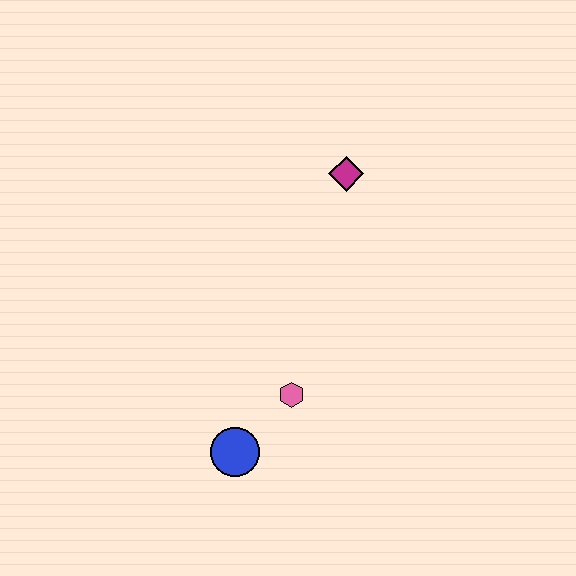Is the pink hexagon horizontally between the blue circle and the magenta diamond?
Yes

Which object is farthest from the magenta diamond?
The blue circle is farthest from the magenta diamond.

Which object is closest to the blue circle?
The pink hexagon is closest to the blue circle.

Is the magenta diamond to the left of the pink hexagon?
No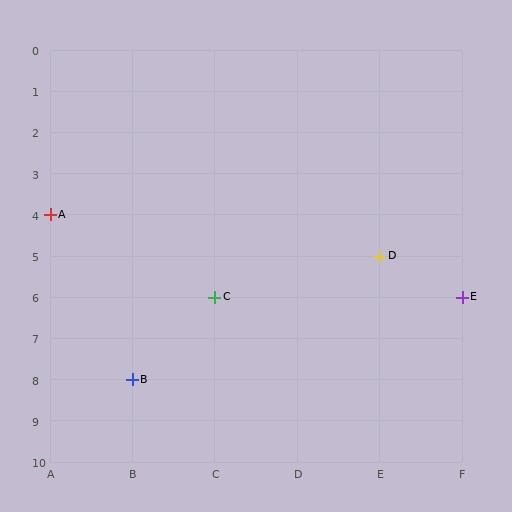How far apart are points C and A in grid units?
Points C and A are 2 columns and 2 rows apart (about 2.8 grid units diagonally).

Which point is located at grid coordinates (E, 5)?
Point D is at (E, 5).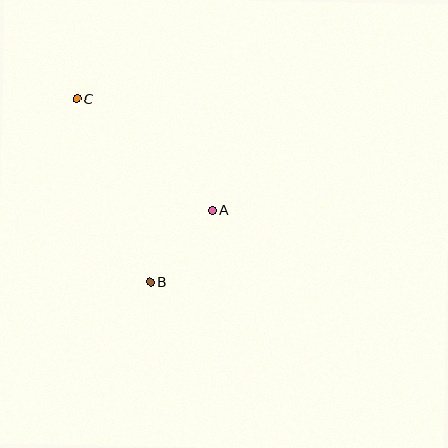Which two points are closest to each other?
Points A and B are closest to each other.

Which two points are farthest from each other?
Points B and C are farthest from each other.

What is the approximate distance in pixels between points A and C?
The distance between A and C is approximately 176 pixels.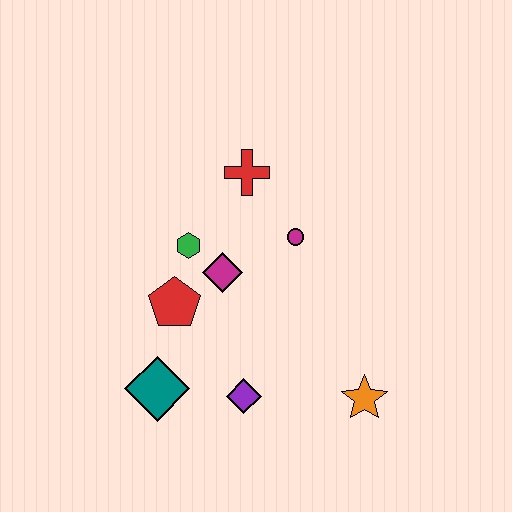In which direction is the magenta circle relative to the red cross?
The magenta circle is below the red cross.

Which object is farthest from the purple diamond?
The red cross is farthest from the purple diamond.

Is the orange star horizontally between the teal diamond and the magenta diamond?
No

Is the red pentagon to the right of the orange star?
No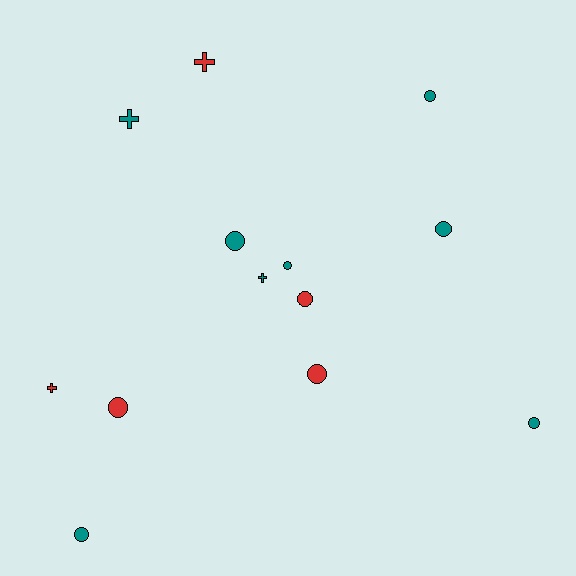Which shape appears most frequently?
Circle, with 9 objects.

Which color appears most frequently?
Teal, with 8 objects.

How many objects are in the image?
There are 13 objects.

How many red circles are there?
There are 3 red circles.